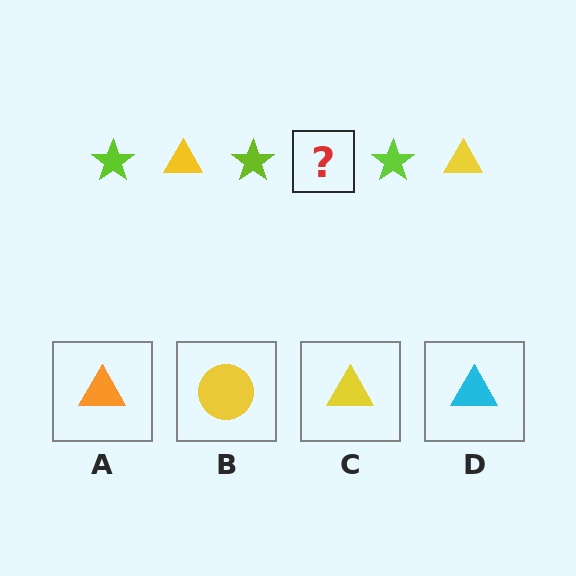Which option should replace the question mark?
Option C.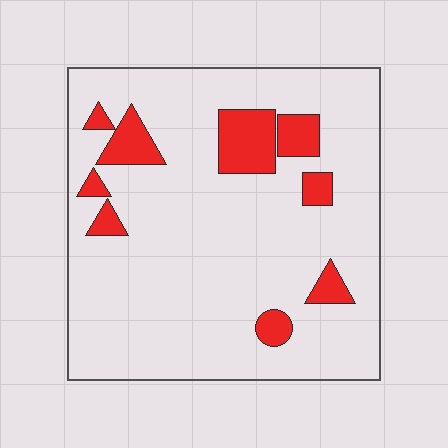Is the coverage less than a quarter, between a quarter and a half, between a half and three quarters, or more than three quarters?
Less than a quarter.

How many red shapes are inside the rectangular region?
9.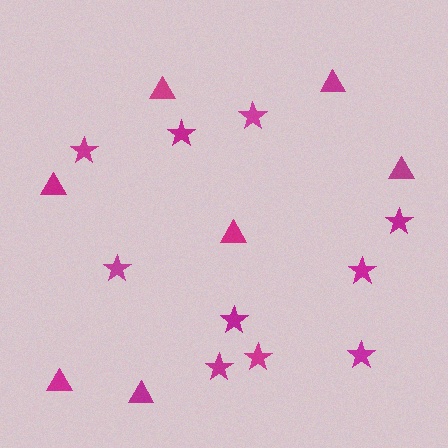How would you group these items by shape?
There are 2 groups: one group of stars (10) and one group of triangles (7).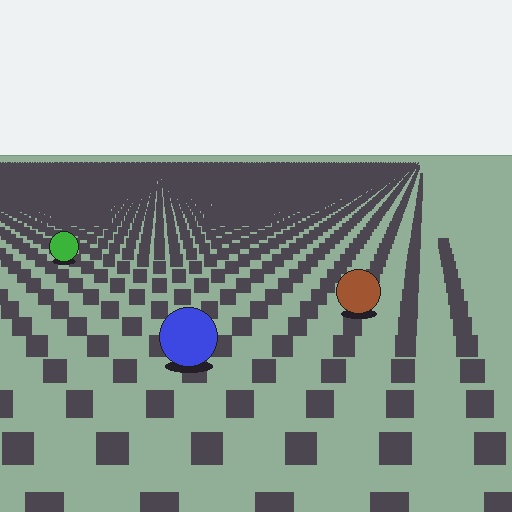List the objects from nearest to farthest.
From nearest to farthest: the blue circle, the brown circle, the green circle.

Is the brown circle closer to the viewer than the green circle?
Yes. The brown circle is closer — you can tell from the texture gradient: the ground texture is coarser near it.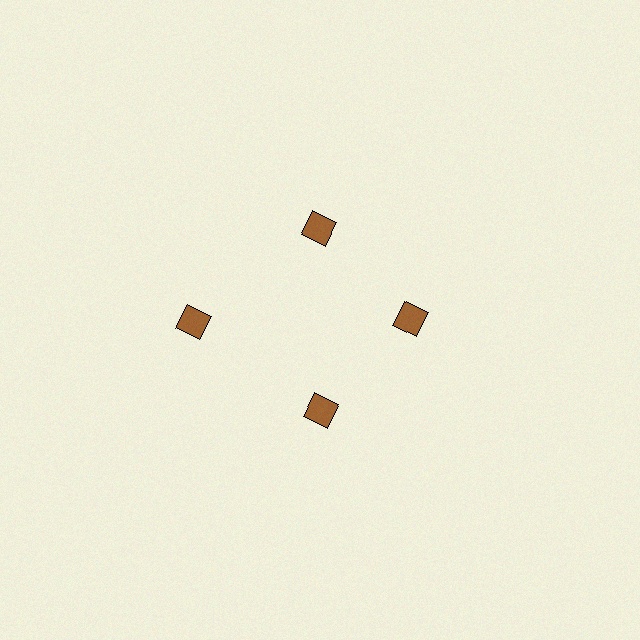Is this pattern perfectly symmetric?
No. The 4 brown diamonds are arranged in a ring, but one element near the 9 o'clock position is pushed outward from the center, breaking the 4-fold rotational symmetry.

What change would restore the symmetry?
The symmetry would be restored by moving it inward, back onto the ring so that all 4 diamonds sit at equal angles and equal distance from the center.